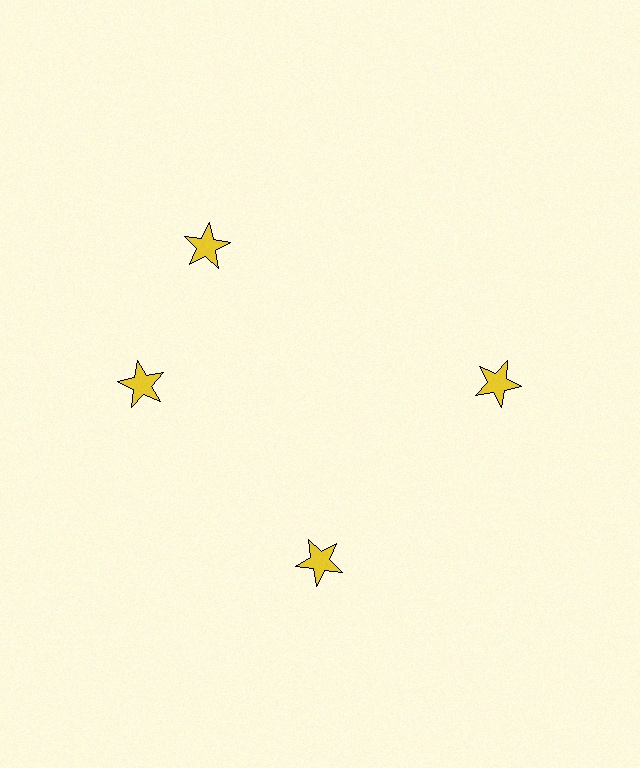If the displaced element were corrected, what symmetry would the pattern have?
It would have 4-fold rotational symmetry — the pattern would map onto itself every 90 degrees.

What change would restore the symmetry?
The symmetry would be restored by rotating it back into even spacing with its neighbors so that all 4 stars sit at equal angles and equal distance from the center.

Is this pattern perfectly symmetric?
No. The 4 yellow stars are arranged in a ring, but one element near the 12 o'clock position is rotated out of alignment along the ring, breaking the 4-fold rotational symmetry.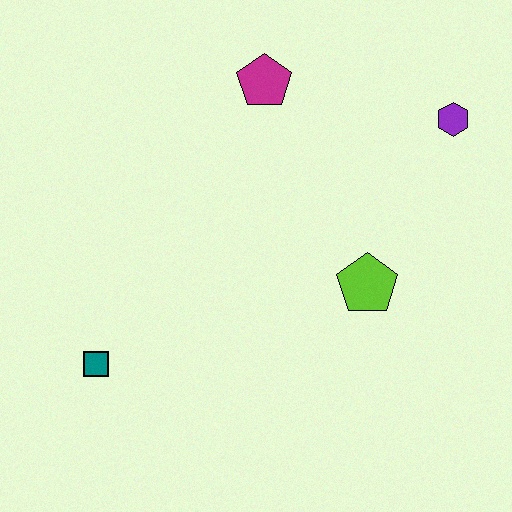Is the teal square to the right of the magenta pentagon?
No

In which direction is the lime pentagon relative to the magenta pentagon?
The lime pentagon is below the magenta pentagon.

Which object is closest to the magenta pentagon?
The purple hexagon is closest to the magenta pentagon.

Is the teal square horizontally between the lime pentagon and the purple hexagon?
No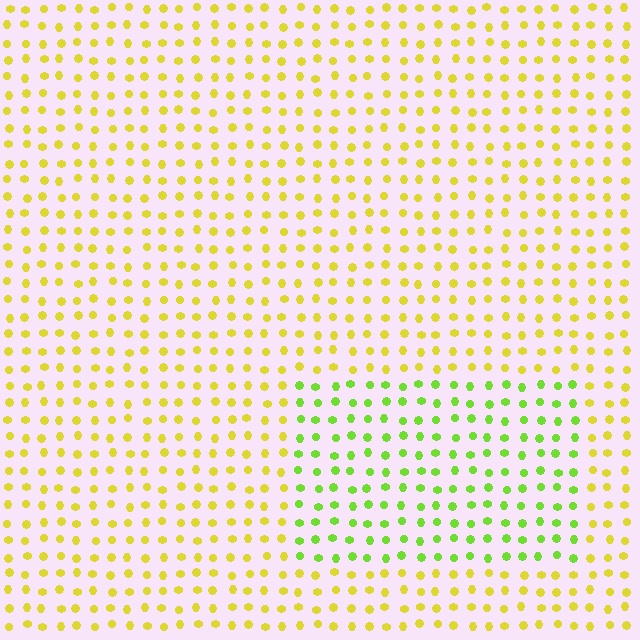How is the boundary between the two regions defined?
The boundary is defined purely by a slight shift in hue (about 41 degrees). Spacing, size, and orientation are identical on both sides.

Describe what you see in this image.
The image is filled with small yellow elements in a uniform arrangement. A rectangle-shaped region is visible where the elements are tinted to a slightly different hue, forming a subtle color boundary.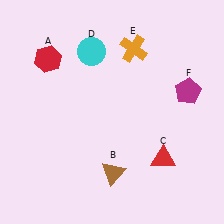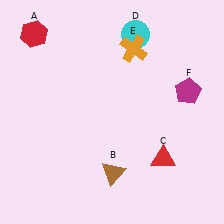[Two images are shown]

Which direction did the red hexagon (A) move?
The red hexagon (A) moved up.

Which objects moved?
The objects that moved are: the red hexagon (A), the cyan circle (D).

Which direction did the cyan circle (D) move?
The cyan circle (D) moved right.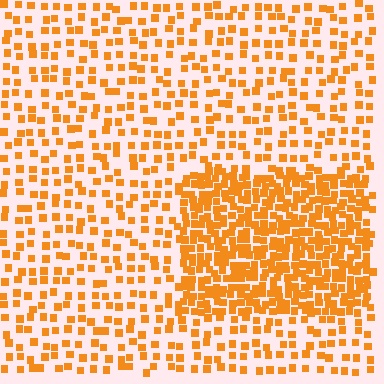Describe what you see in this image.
The image contains small orange elements arranged at two different densities. A rectangle-shaped region is visible where the elements are more densely packed than the surrounding area.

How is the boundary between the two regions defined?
The boundary is defined by a change in element density (approximately 2.5x ratio). All elements are the same color, size, and shape.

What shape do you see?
I see a rectangle.